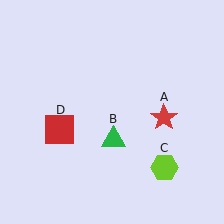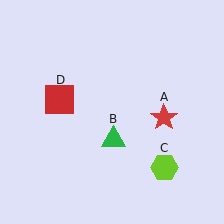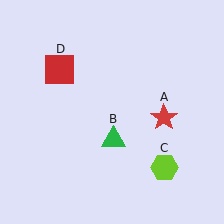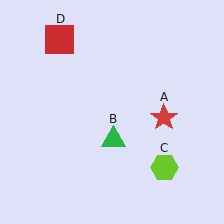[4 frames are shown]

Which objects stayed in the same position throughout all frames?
Red star (object A) and green triangle (object B) and lime hexagon (object C) remained stationary.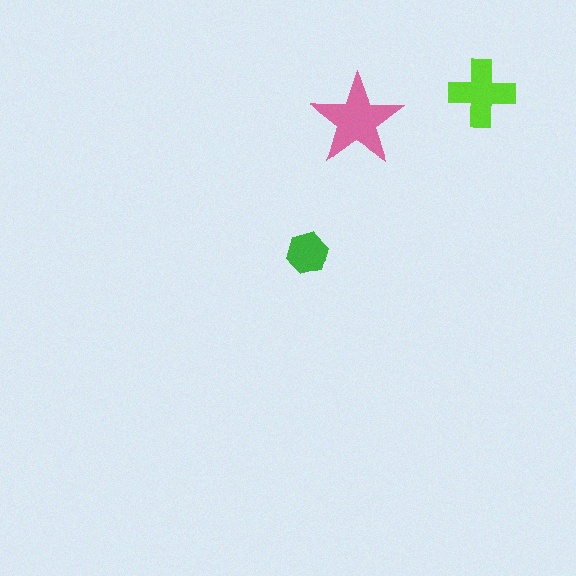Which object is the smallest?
The green hexagon.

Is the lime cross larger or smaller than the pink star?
Smaller.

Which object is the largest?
The pink star.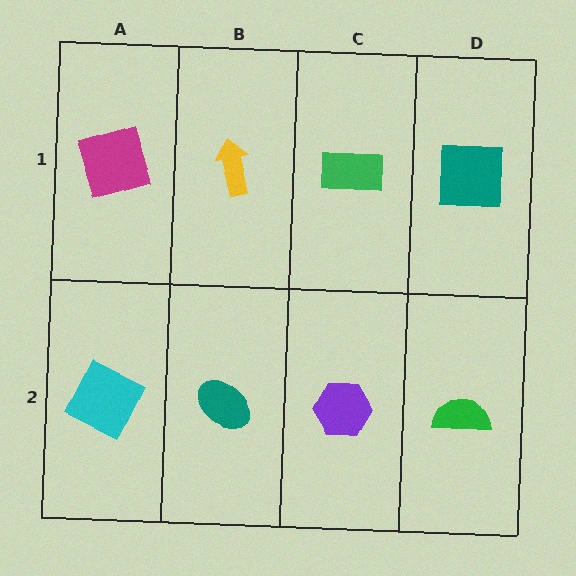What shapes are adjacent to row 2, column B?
A yellow arrow (row 1, column B), a cyan square (row 2, column A), a purple hexagon (row 2, column C).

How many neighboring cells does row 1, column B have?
3.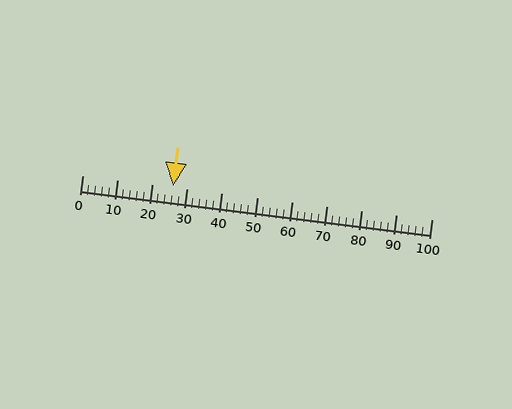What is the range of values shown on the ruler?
The ruler shows values from 0 to 100.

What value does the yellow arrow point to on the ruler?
The yellow arrow points to approximately 26.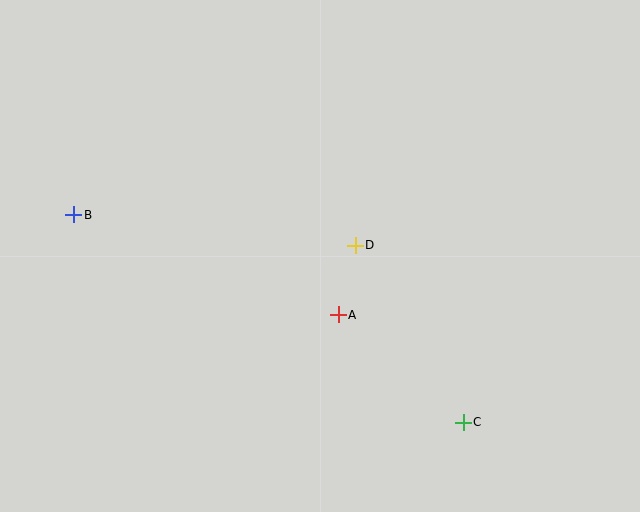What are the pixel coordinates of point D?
Point D is at (355, 245).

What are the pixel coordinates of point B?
Point B is at (74, 215).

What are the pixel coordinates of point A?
Point A is at (338, 315).